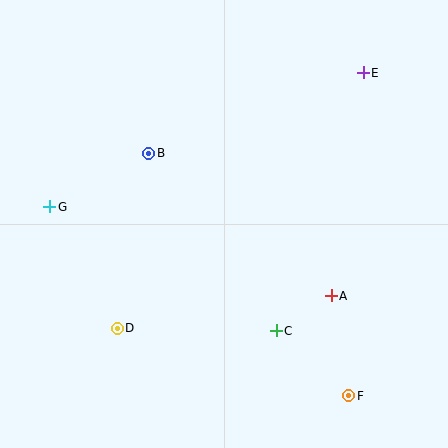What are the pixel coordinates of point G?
Point G is at (50, 207).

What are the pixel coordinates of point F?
Point F is at (349, 396).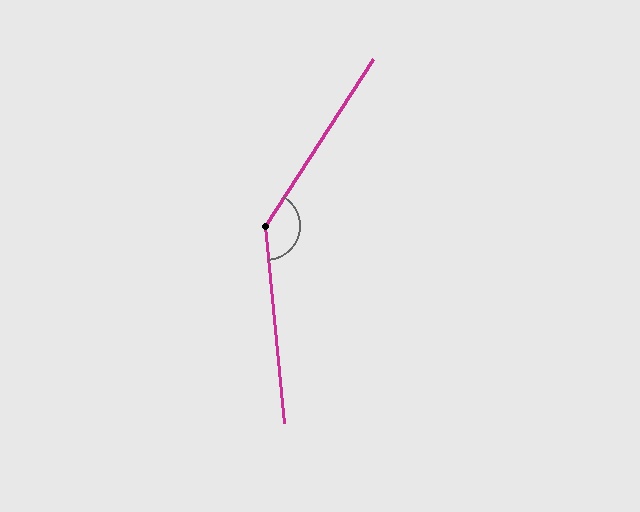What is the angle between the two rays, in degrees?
Approximately 141 degrees.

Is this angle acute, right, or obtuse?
It is obtuse.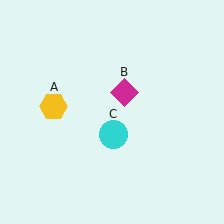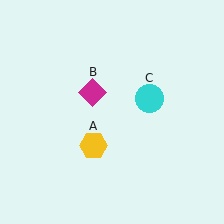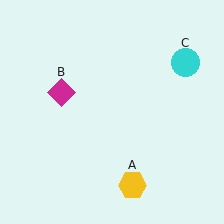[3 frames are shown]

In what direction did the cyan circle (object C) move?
The cyan circle (object C) moved up and to the right.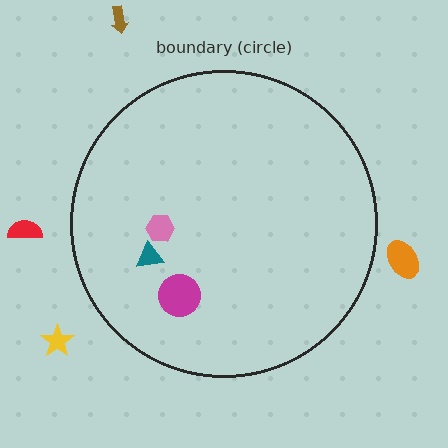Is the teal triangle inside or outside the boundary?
Inside.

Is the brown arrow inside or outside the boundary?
Outside.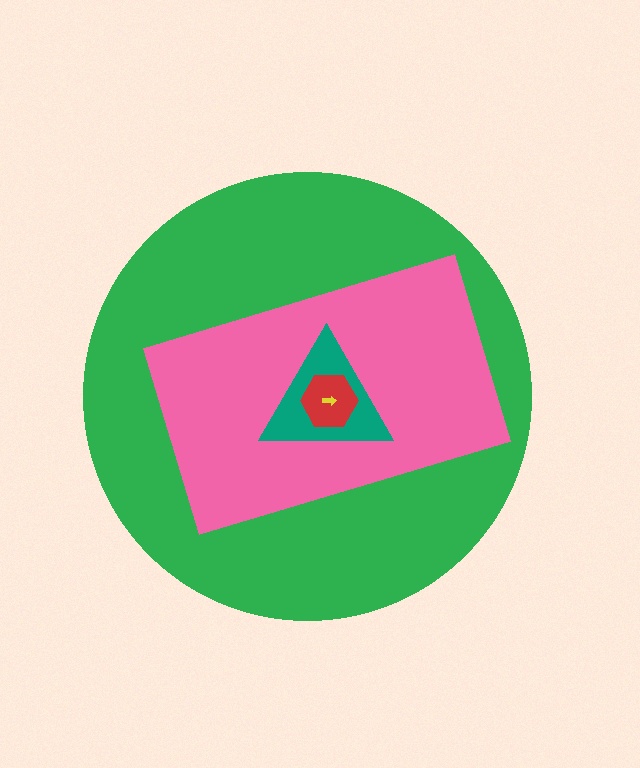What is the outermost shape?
The green circle.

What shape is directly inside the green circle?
The pink rectangle.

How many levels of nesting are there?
5.